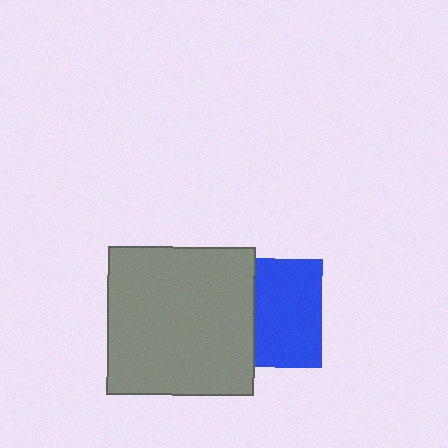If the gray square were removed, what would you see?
You would see the complete blue square.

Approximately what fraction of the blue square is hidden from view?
Roughly 38% of the blue square is hidden behind the gray square.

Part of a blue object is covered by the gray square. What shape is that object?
It is a square.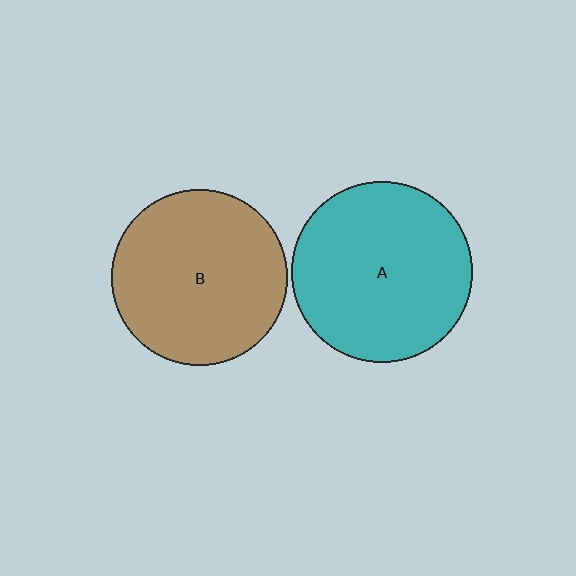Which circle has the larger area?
Circle A (teal).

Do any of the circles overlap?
No, none of the circles overlap.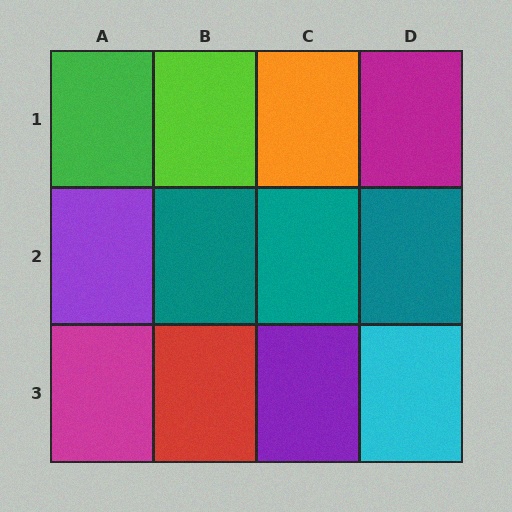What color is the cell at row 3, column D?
Cyan.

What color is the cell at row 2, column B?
Teal.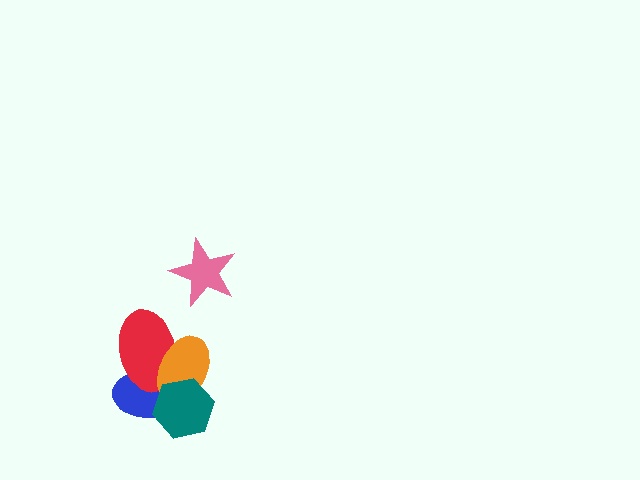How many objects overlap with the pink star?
0 objects overlap with the pink star.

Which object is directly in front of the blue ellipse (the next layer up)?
The red ellipse is directly in front of the blue ellipse.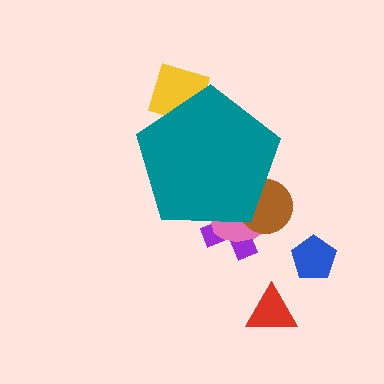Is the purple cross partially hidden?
Yes, the purple cross is partially hidden behind the teal pentagon.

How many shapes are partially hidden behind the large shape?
4 shapes are partially hidden.